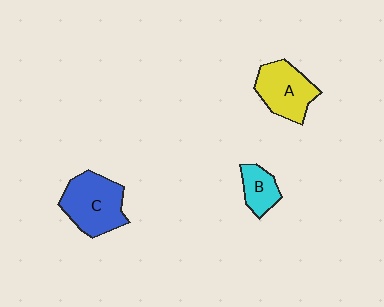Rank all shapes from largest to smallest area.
From largest to smallest: C (blue), A (yellow), B (cyan).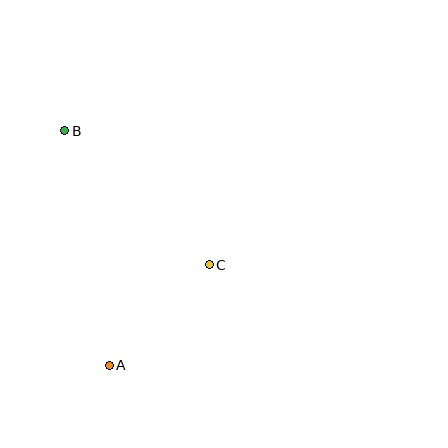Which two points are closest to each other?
Points A and C are closest to each other.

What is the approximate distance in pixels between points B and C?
The distance between B and C is approximately 197 pixels.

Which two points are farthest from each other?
Points A and B are farthest from each other.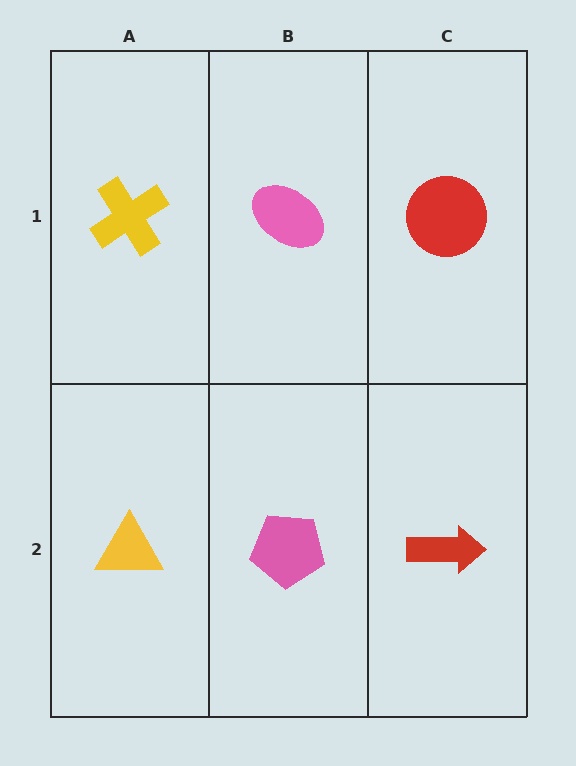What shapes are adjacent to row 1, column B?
A pink pentagon (row 2, column B), a yellow cross (row 1, column A), a red circle (row 1, column C).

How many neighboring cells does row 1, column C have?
2.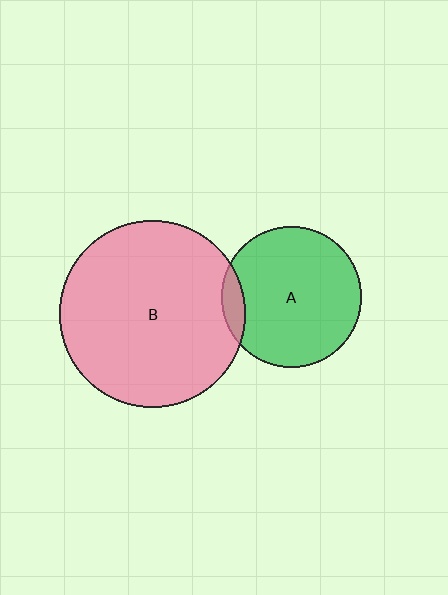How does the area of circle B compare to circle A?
Approximately 1.8 times.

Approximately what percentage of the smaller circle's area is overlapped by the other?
Approximately 10%.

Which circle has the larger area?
Circle B (pink).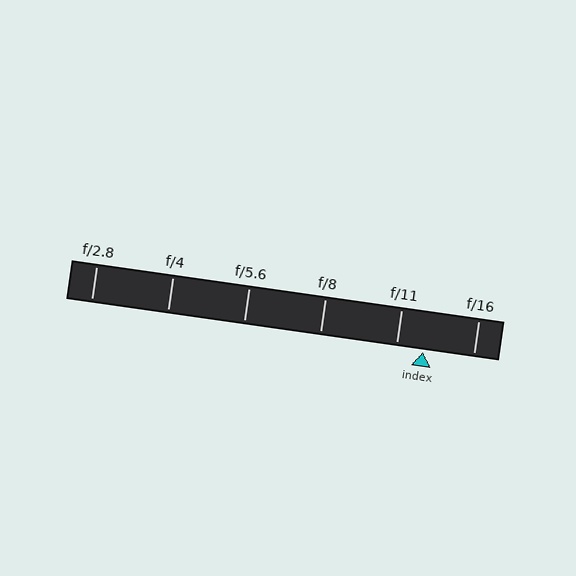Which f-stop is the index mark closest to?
The index mark is closest to f/11.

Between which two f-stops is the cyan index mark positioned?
The index mark is between f/11 and f/16.